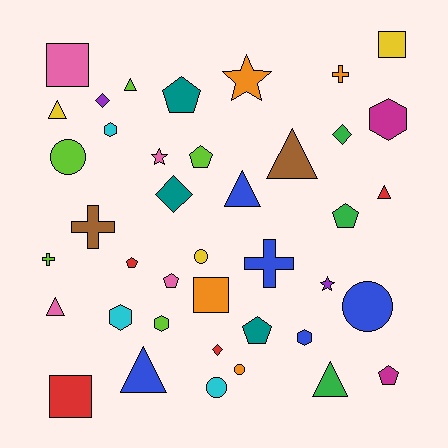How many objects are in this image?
There are 40 objects.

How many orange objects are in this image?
There are 4 orange objects.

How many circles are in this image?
There are 5 circles.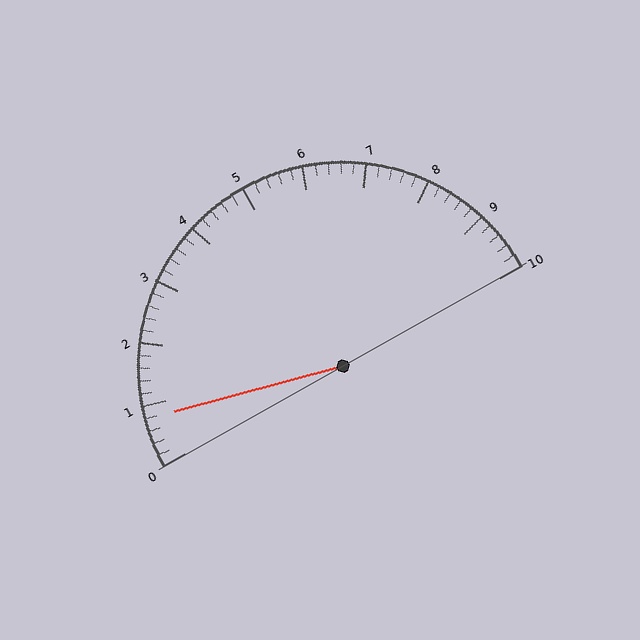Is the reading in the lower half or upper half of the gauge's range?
The reading is in the lower half of the range (0 to 10).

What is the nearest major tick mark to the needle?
The nearest major tick mark is 1.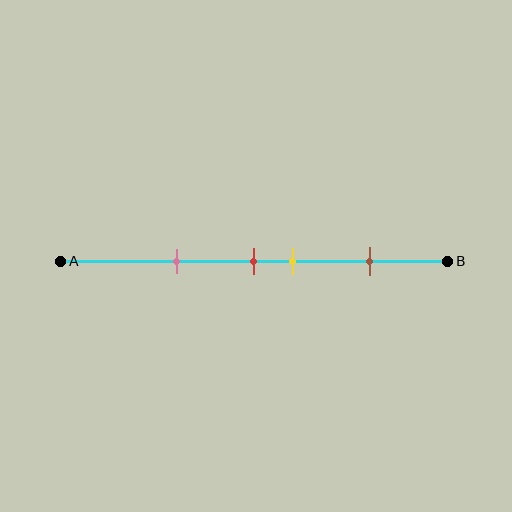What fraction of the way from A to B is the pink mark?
The pink mark is approximately 30% (0.3) of the way from A to B.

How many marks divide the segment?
There are 4 marks dividing the segment.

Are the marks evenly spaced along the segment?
No, the marks are not evenly spaced.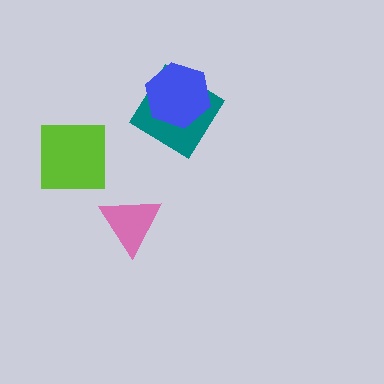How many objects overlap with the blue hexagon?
1 object overlaps with the blue hexagon.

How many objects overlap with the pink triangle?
0 objects overlap with the pink triangle.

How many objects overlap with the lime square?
0 objects overlap with the lime square.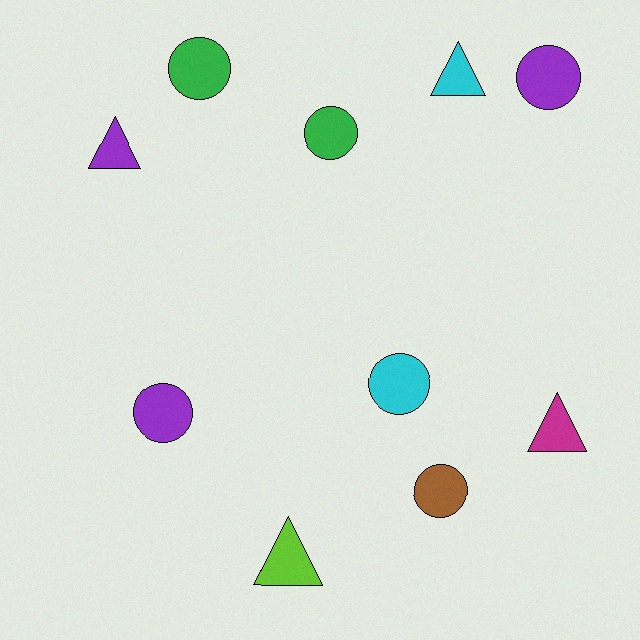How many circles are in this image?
There are 6 circles.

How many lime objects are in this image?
There is 1 lime object.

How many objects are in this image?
There are 10 objects.